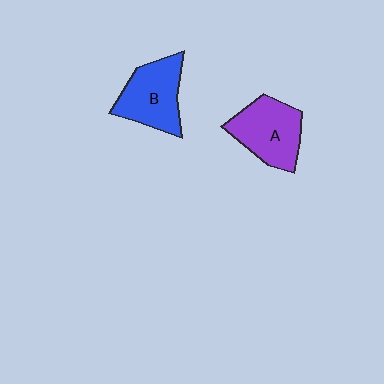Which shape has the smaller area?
Shape B (blue).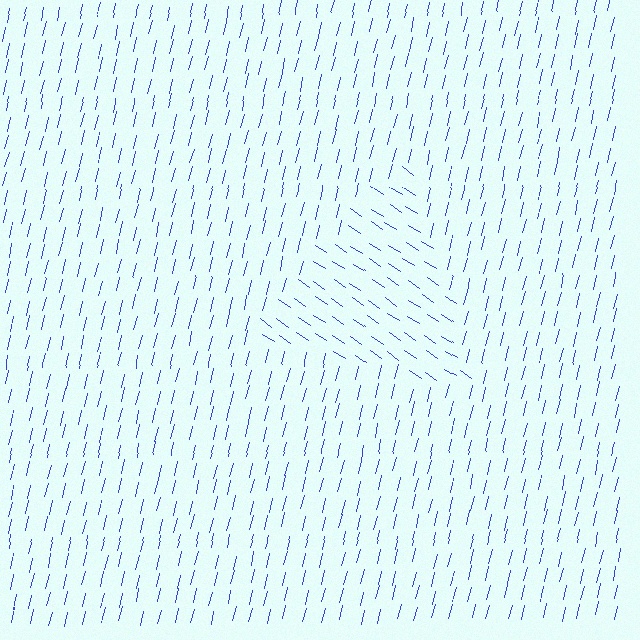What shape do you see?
I see a triangle.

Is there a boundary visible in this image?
Yes, there is a texture boundary formed by a change in line orientation.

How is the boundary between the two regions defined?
The boundary is defined purely by a change in line orientation (approximately 70 degrees difference). All lines are the same color and thickness.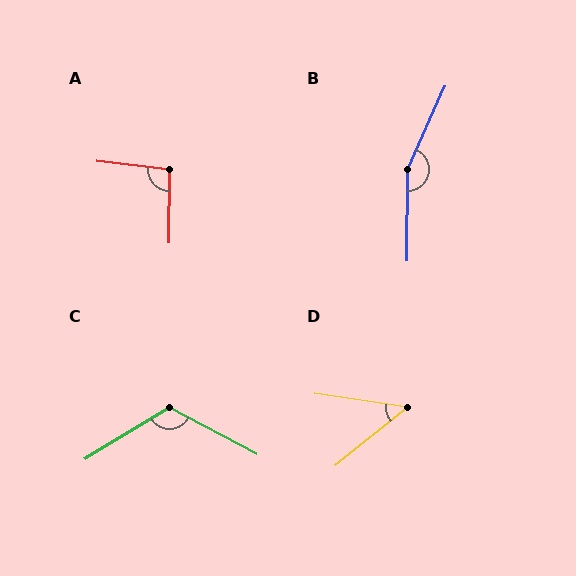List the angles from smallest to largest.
D (47°), A (96°), C (120°), B (156°).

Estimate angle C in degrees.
Approximately 120 degrees.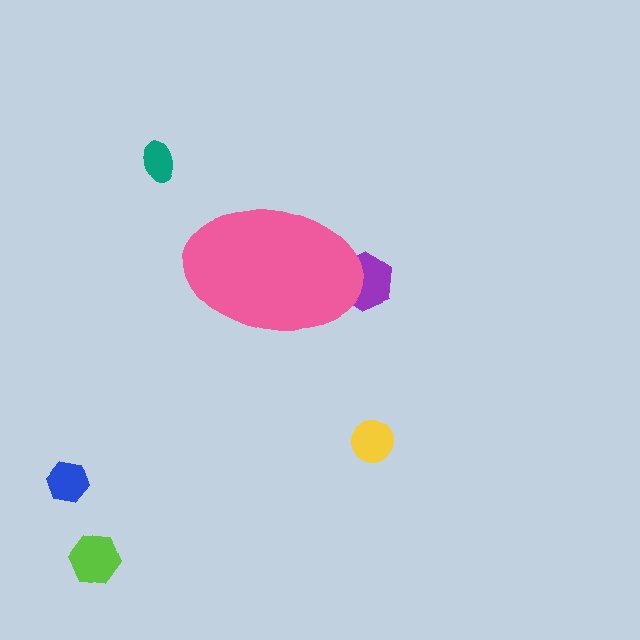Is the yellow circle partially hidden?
No, the yellow circle is fully visible.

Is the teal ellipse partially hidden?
No, the teal ellipse is fully visible.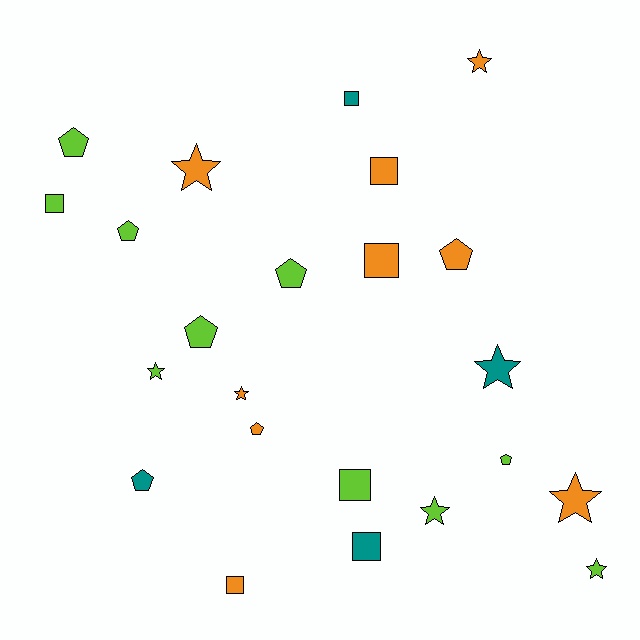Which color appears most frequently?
Lime, with 10 objects.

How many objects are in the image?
There are 23 objects.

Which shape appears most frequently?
Pentagon, with 8 objects.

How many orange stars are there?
There are 4 orange stars.